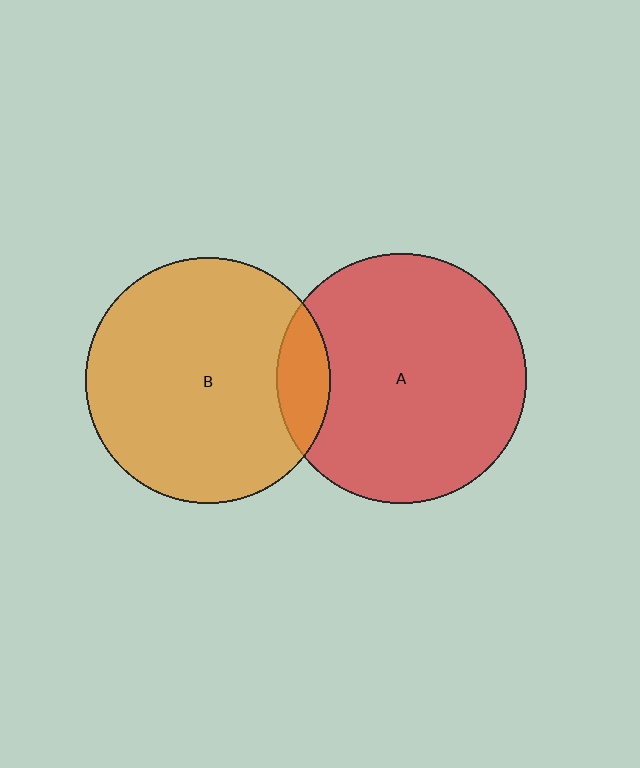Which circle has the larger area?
Circle A (red).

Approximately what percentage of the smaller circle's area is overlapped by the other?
Approximately 10%.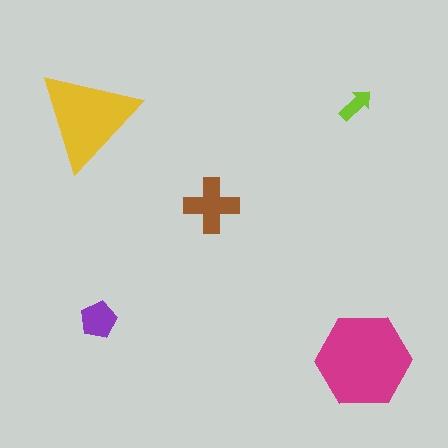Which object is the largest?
The magenta hexagon.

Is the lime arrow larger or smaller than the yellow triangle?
Smaller.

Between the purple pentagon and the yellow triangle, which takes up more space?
The yellow triangle.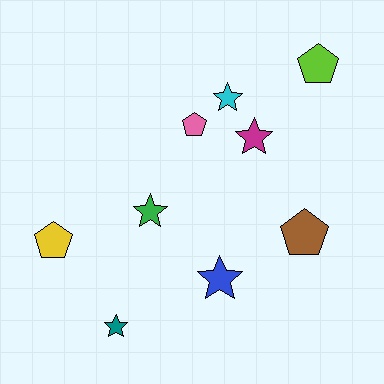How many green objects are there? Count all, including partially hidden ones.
There is 1 green object.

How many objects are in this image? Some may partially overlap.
There are 9 objects.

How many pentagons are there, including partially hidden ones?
There are 4 pentagons.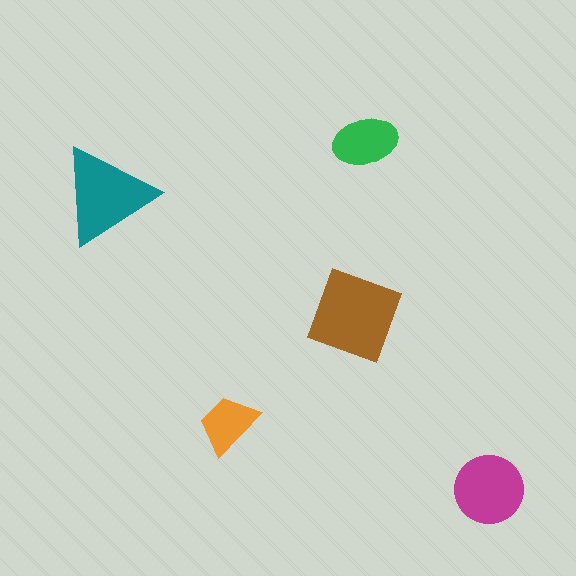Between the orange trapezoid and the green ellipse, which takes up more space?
The green ellipse.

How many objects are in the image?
There are 5 objects in the image.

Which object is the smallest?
The orange trapezoid.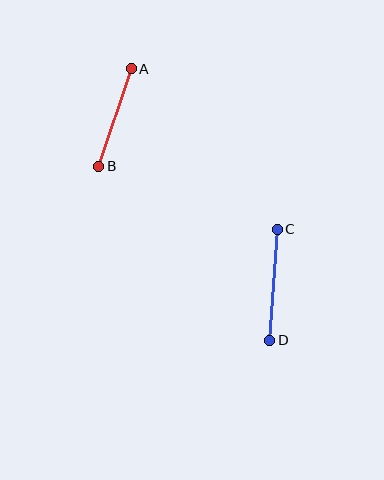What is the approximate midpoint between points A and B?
The midpoint is at approximately (115, 117) pixels.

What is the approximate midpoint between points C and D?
The midpoint is at approximately (274, 285) pixels.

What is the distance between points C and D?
The distance is approximately 111 pixels.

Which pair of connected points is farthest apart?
Points C and D are farthest apart.